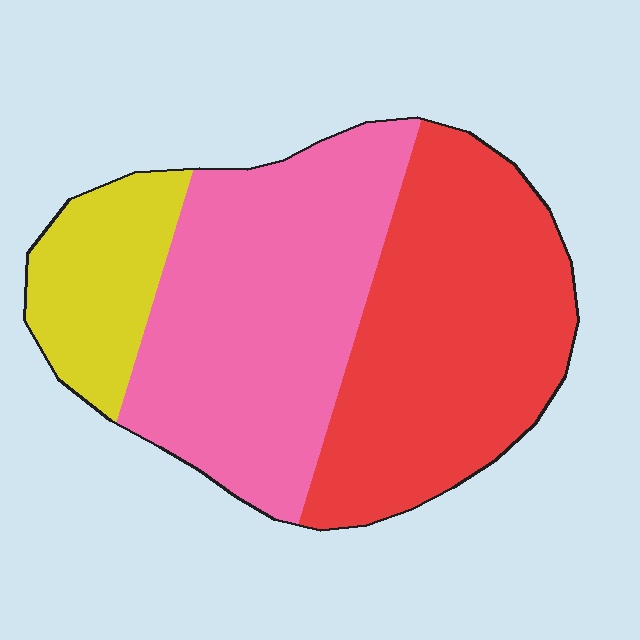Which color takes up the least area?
Yellow, at roughly 15%.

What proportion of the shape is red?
Red covers around 40% of the shape.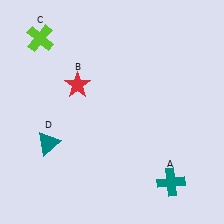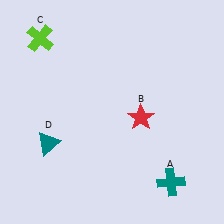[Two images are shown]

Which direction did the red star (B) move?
The red star (B) moved right.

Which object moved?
The red star (B) moved right.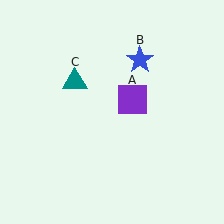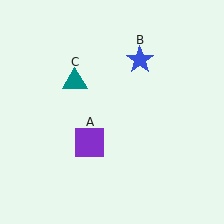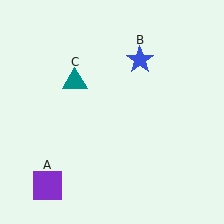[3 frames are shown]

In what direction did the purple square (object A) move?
The purple square (object A) moved down and to the left.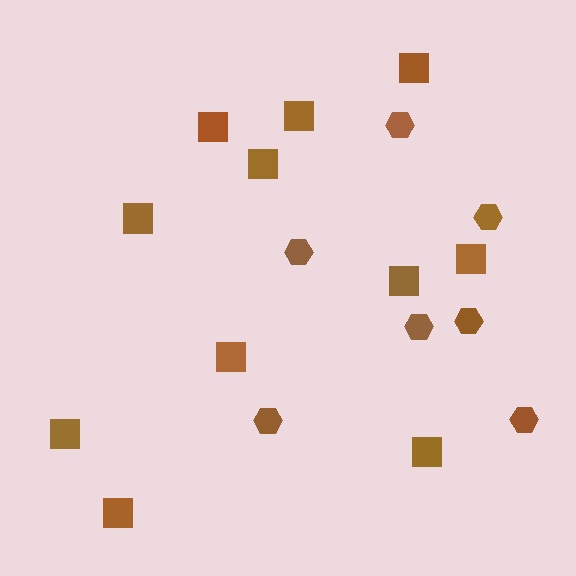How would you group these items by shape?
There are 2 groups: one group of hexagons (7) and one group of squares (11).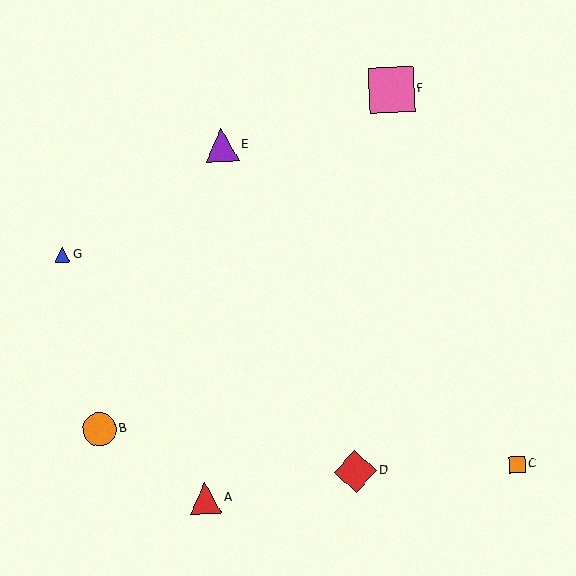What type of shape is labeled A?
Shape A is a red triangle.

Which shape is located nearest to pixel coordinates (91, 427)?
The orange circle (labeled B) at (99, 429) is nearest to that location.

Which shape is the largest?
The pink square (labeled F) is the largest.